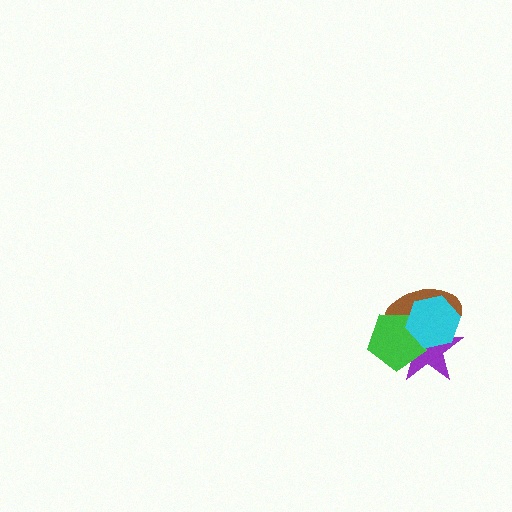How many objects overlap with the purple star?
3 objects overlap with the purple star.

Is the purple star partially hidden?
Yes, it is partially covered by another shape.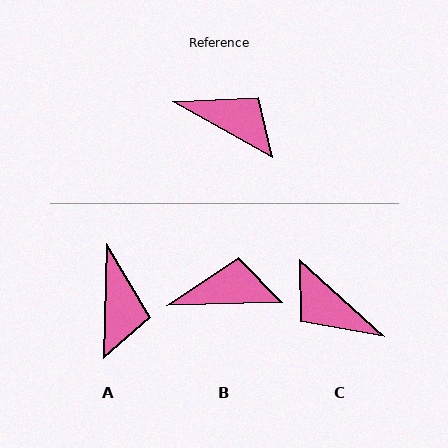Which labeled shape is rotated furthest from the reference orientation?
C, about 167 degrees away.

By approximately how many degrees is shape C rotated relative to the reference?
Approximately 167 degrees counter-clockwise.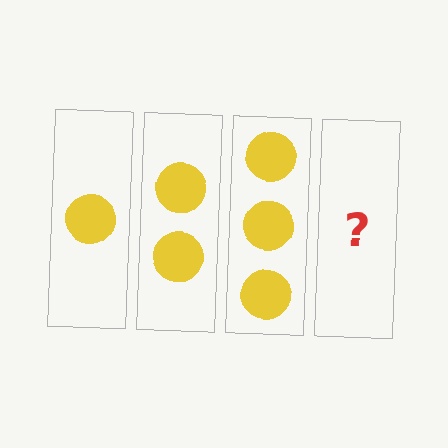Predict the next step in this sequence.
The next step is 4 circles.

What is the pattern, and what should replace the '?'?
The pattern is that each step adds one more circle. The '?' should be 4 circles.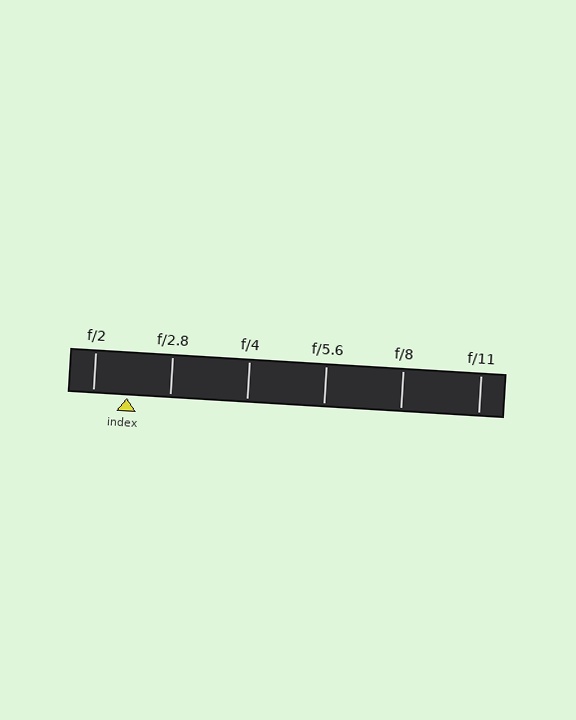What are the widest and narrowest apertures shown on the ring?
The widest aperture shown is f/2 and the narrowest is f/11.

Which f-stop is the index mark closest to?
The index mark is closest to f/2.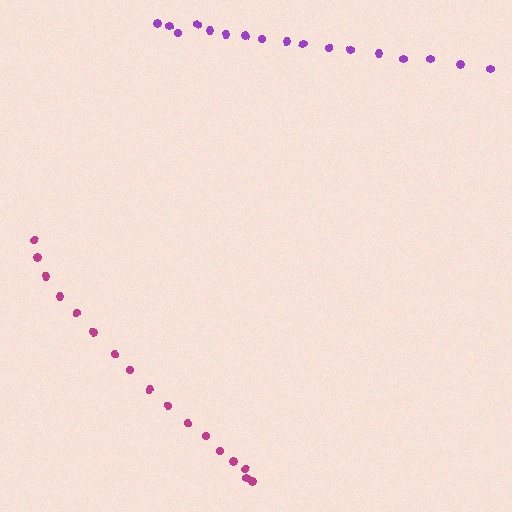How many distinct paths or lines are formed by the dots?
There are 2 distinct paths.